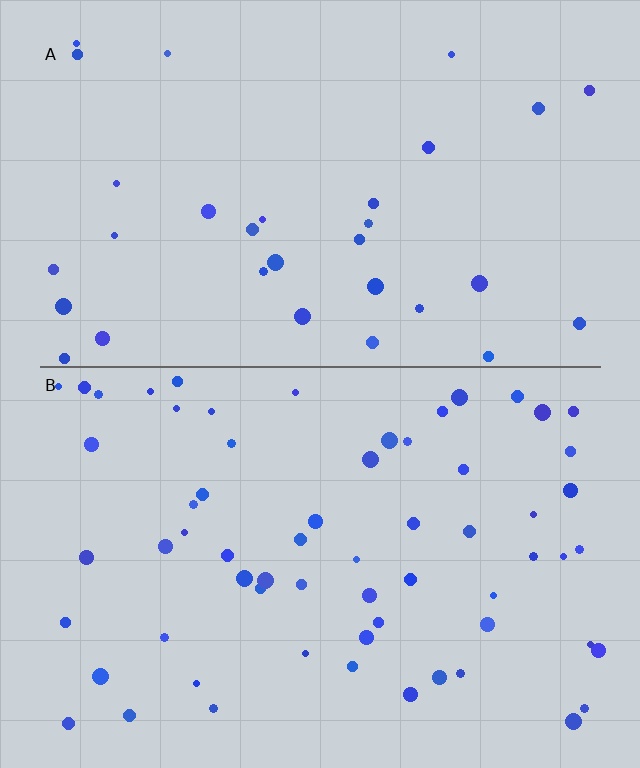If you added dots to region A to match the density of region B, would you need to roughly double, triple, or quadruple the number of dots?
Approximately double.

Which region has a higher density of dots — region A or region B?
B (the bottom).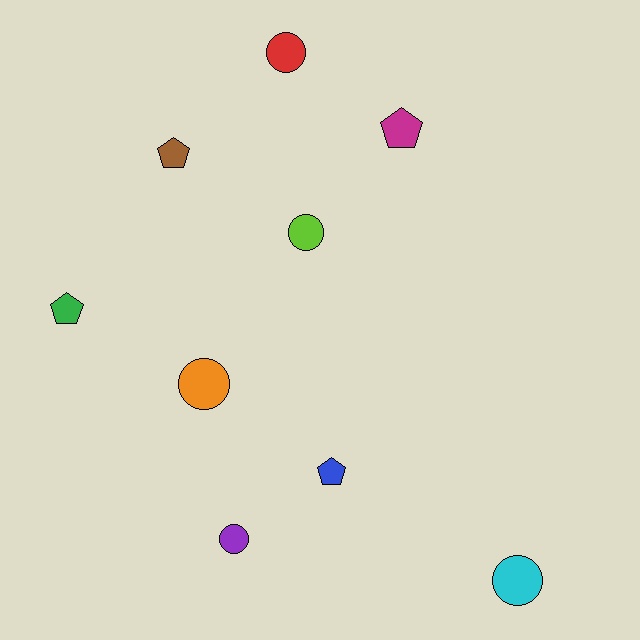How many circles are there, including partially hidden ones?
There are 5 circles.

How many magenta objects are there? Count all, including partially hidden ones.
There is 1 magenta object.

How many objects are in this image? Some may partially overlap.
There are 9 objects.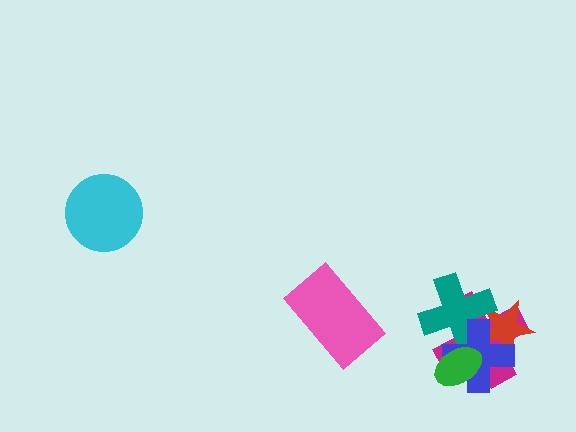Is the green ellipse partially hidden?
No, no other shape covers it.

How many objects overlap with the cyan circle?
0 objects overlap with the cyan circle.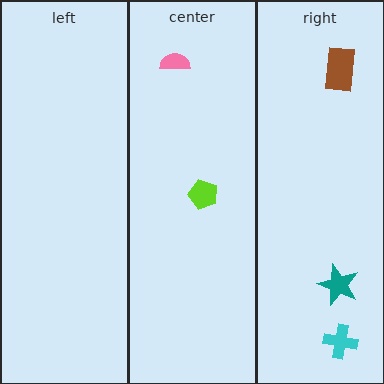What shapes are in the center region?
The lime pentagon, the pink semicircle.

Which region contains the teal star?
The right region.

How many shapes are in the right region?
3.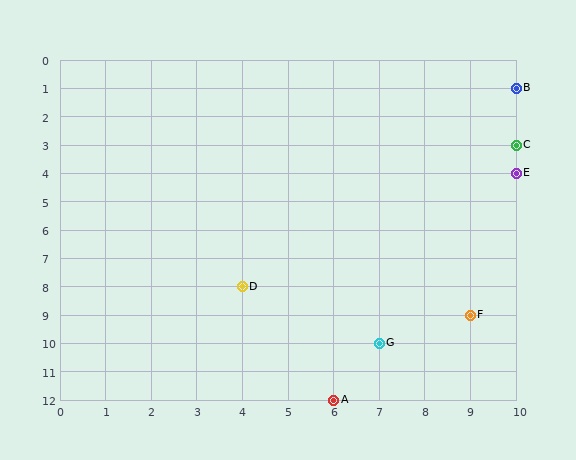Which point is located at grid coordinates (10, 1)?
Point B is at (10, 1).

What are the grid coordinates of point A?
Point A is at grid coordinates (6, 12).